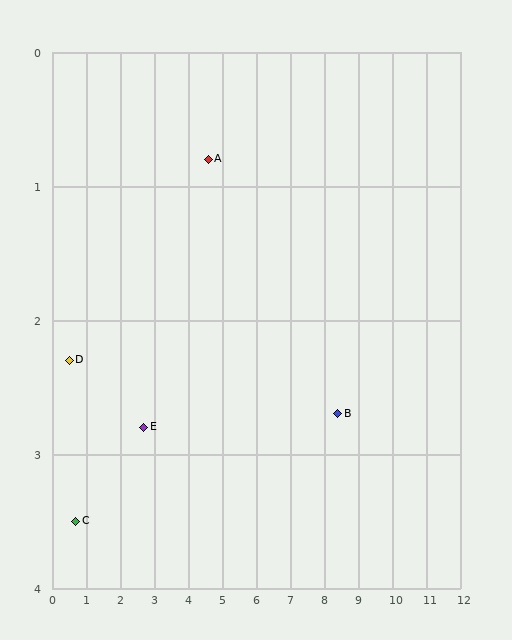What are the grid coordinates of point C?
Point C is at approximately (0.7, 3.5).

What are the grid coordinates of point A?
Point A is at approximately (4.6, 0.8).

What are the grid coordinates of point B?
Point B is at approximately (8.4, 2.7).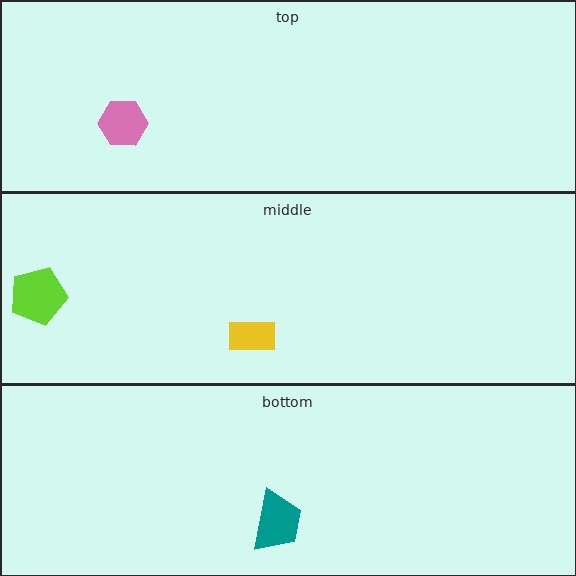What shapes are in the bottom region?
The teal trapezoid.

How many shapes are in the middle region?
2.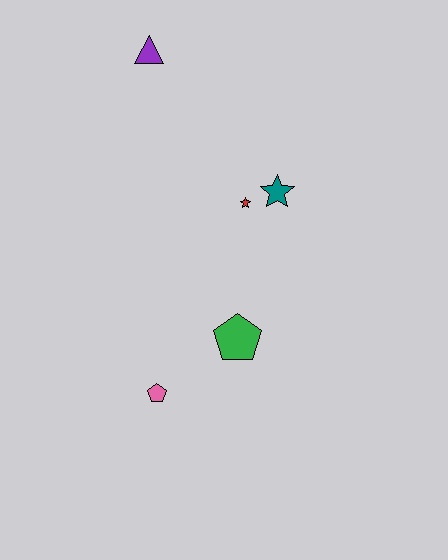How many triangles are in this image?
There is 1 triangle.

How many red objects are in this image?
There is 1 red object.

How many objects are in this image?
There are 5 objects.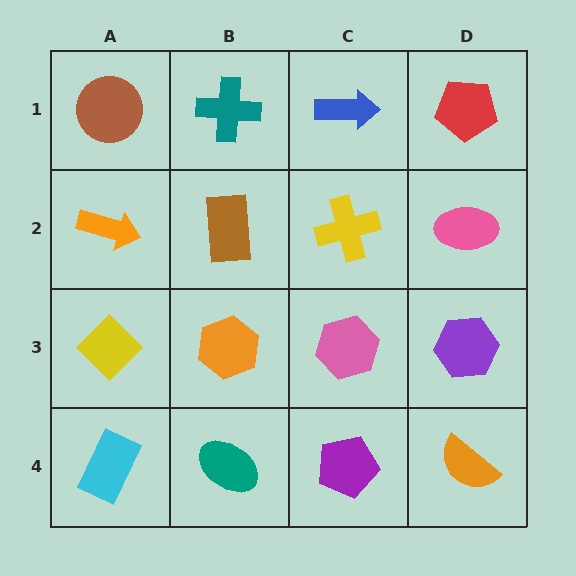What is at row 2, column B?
A brown rectangle.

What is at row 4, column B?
A teal ellipse.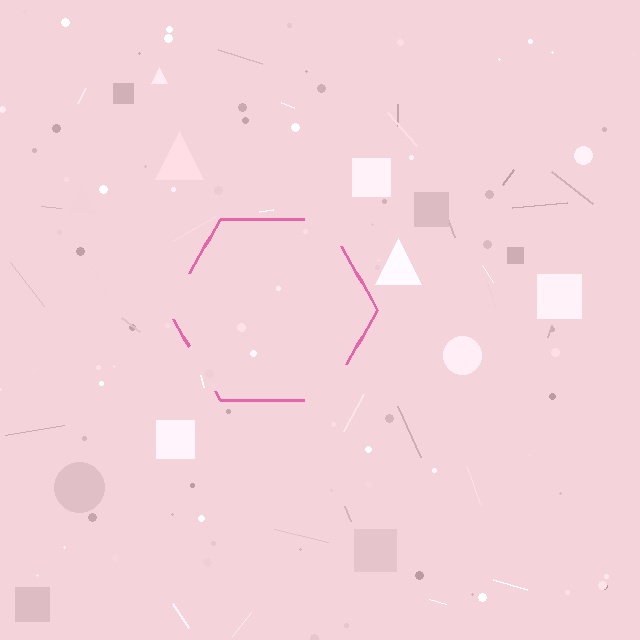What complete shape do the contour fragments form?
The contour fragments form a hexagon.